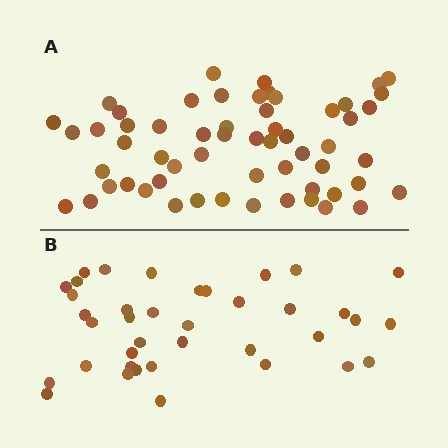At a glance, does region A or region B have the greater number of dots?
Region A (the top region) has more dots.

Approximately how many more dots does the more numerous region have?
Region A has approximately 20 more dots than region B.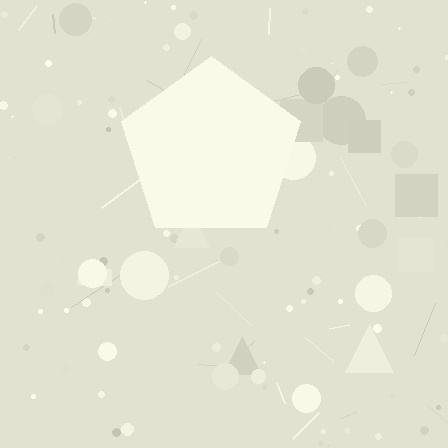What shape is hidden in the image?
A pentagon is hidden in the image.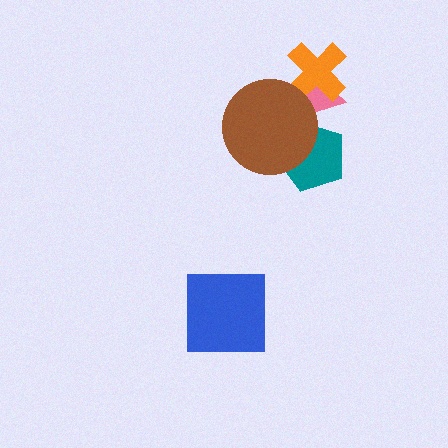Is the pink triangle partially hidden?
Yes, it is partially covered by another shape.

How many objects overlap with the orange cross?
1 object overlaps with the orange cross.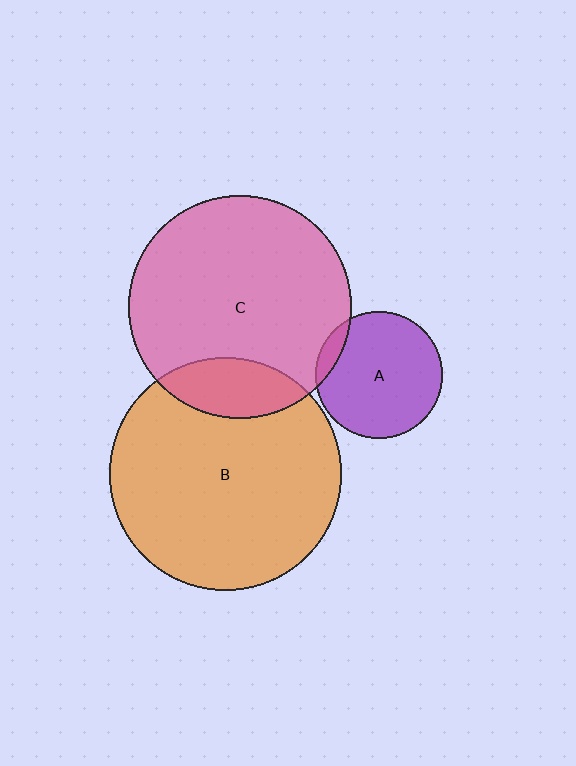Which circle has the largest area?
Circle B (orange).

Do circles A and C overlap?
Yes.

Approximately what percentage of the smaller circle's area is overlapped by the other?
Approximately 10%.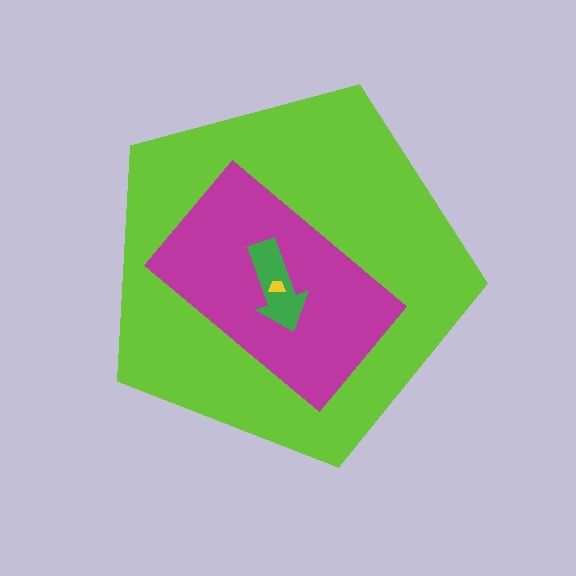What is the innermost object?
The yellow trapezoid.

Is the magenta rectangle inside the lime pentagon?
Yes.